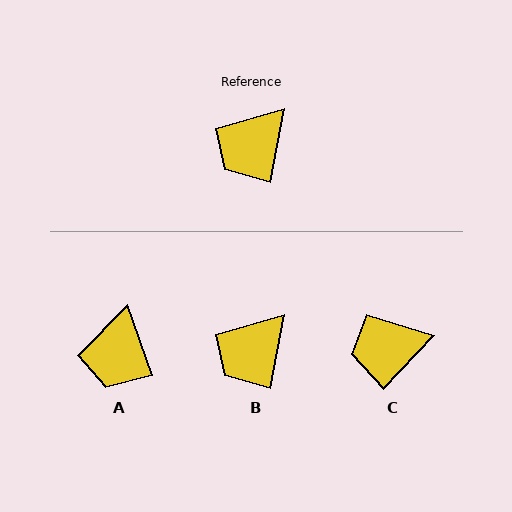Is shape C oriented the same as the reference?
No, it is off by about 33 degrees.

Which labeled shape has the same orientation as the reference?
B.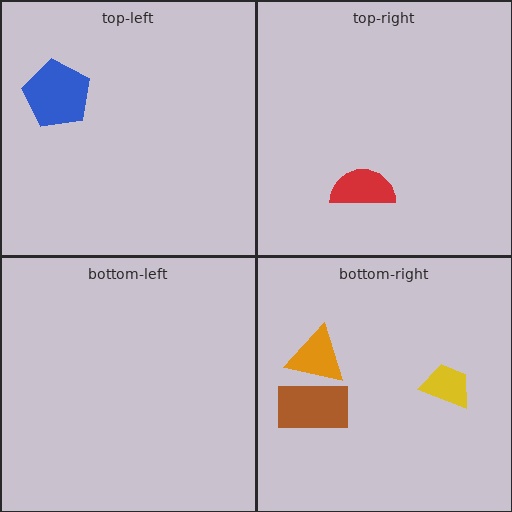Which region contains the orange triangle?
The bottom-right region.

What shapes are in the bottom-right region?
The brown rectangle, the orange triangle, the yellow trapezoid.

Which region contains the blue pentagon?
The top-left region.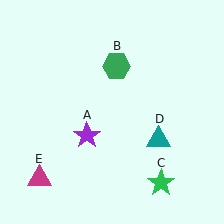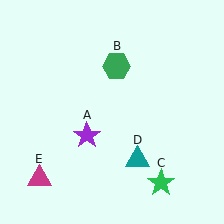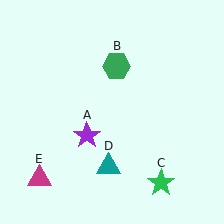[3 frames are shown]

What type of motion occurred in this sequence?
The teal triangle (object D) rotated clockwise around the center of the scene.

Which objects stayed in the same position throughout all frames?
Purple star (object A) and green hexagon (object B) and green star (object C) and magenta triangle (object E) remained stationary.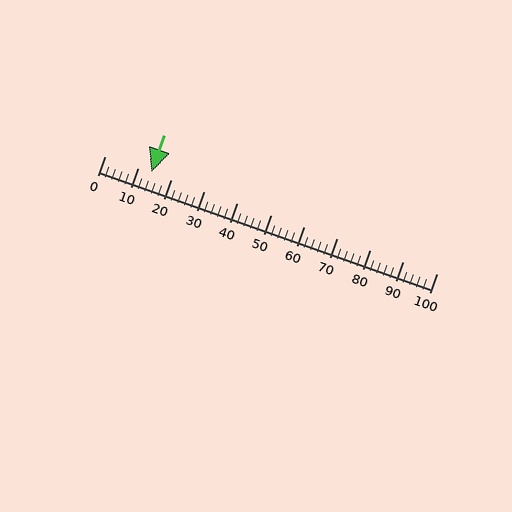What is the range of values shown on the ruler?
The ruler shows values from 0 to 100.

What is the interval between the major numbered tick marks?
The major tick marks are spaced 10 units apart.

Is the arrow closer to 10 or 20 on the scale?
The arrow is closer to 10.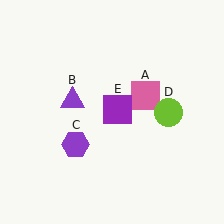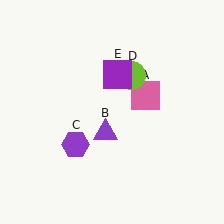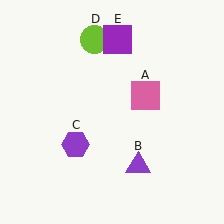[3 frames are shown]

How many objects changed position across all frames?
3 objects changed position: purple triangle (object B), lime circle (object D), purple square (object E).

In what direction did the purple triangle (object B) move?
The purple triangle (object B) moved down and to the right.